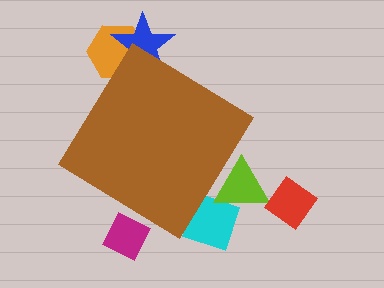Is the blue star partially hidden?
Yes, the blue star is partially hidden behind the brown diamond.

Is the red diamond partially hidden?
No, the red diamond is fully visible.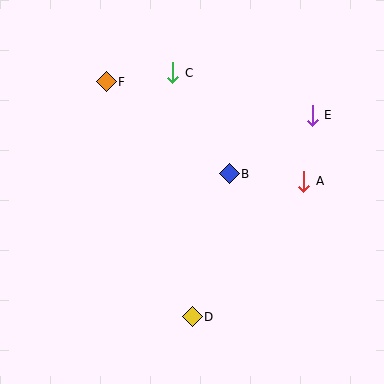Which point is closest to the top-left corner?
Point F is closest to the top-left corner.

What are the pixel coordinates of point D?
Point D is at (192, 317).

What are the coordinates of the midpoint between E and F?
The midpoint between E and F is at (209, 99).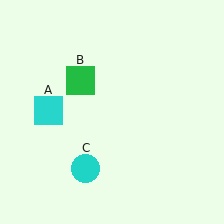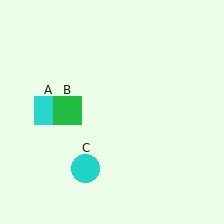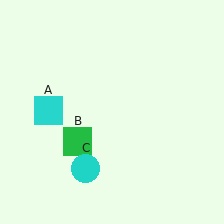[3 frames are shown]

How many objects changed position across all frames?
1 object changed position: green square (object B).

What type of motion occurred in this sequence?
The green square (object B) rotated counterclockwise around the center of the scene.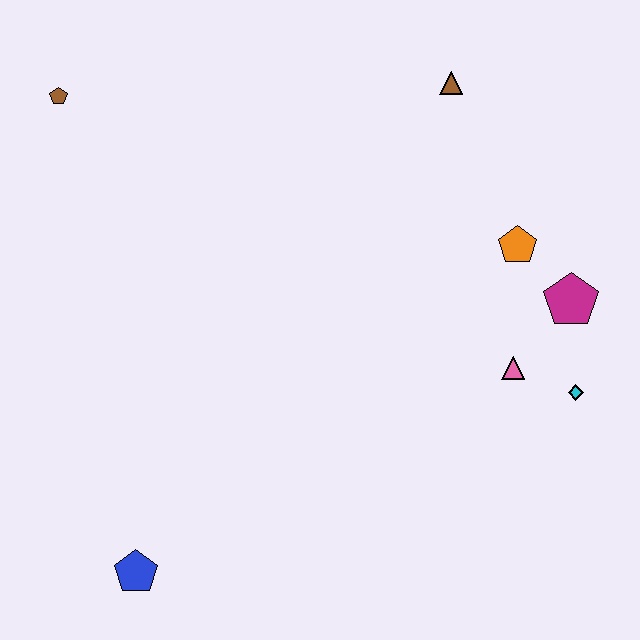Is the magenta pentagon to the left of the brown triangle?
No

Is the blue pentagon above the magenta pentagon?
No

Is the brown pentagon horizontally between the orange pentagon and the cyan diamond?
No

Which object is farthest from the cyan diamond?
The brown pentagon is farthest from the cyan diamond.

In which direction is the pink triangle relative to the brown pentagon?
The pink triangle is to the right of the brown pentagon.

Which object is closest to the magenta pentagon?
The orange pentagon is closest to the magenta pentagon.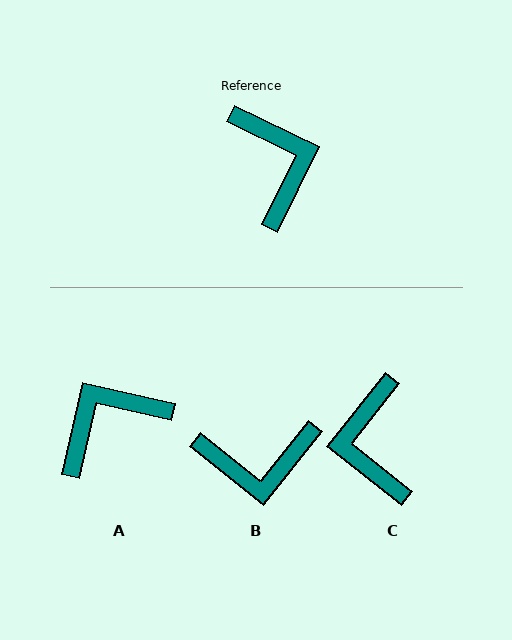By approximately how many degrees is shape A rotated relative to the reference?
Approximately 103 degrees counter-clockwise.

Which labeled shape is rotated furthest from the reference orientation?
C, about 168 degrees away.